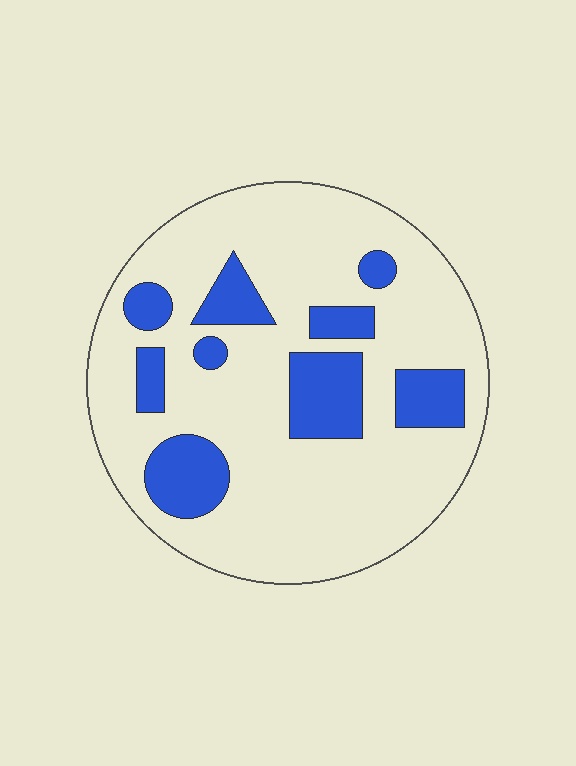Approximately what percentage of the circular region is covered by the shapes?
Approximately 20%.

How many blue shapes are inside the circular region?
9.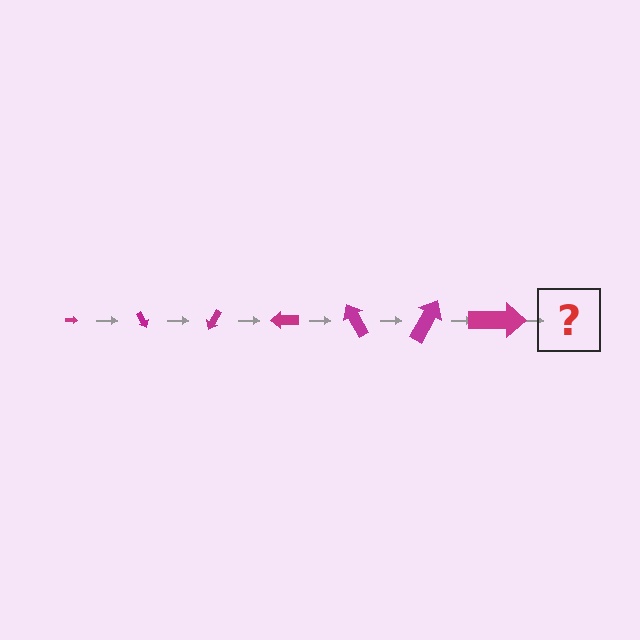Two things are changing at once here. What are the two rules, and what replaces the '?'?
The two rules are that the arrow grows larger each step and it rotates 60 degrees each step. The '?' should be an arrow, larger than the previous one and rotated 420 degrees from the start.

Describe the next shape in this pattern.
It should be an arrow, larger than the previous one and rotated 420 degrees from the start.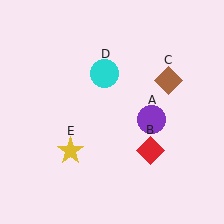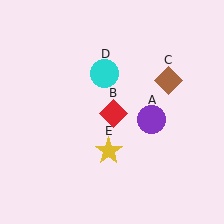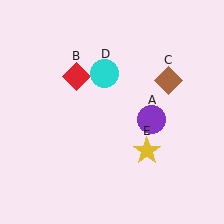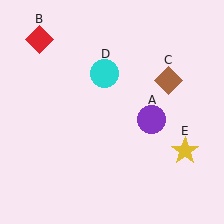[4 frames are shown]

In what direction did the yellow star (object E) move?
The yellow star (object E) moved right.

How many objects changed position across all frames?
2 objects changed position: red diamond (object B), yellow star (object E).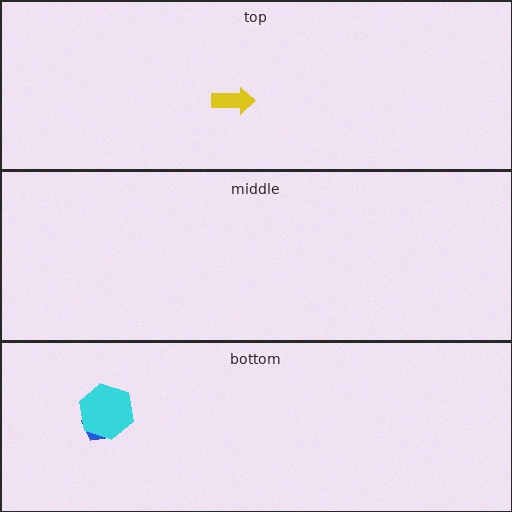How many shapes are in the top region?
1.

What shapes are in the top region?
The yellow arrow.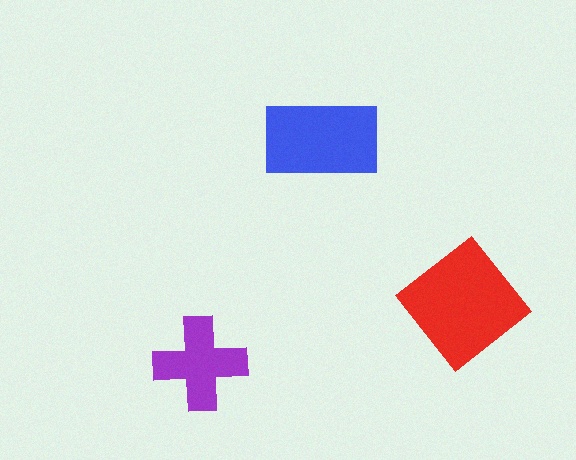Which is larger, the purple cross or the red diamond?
The red diamond.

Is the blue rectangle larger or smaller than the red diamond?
Smaller.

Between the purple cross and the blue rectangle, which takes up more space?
The blue rectangle.